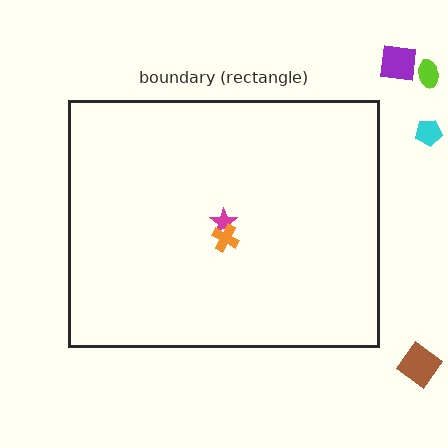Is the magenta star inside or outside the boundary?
Inside.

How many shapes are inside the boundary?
2 inside, 4 outside.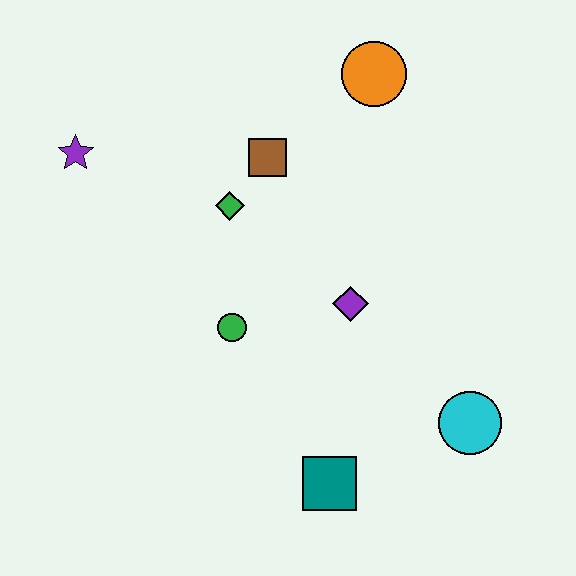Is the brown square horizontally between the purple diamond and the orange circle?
No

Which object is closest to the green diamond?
The brown square is closest to the green diamond.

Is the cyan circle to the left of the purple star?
No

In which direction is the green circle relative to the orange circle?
The green circle is below the orange circle.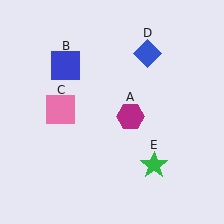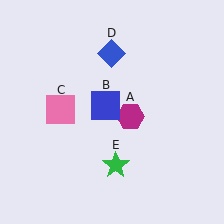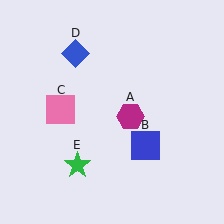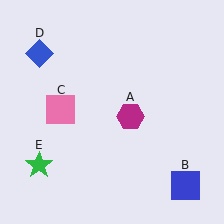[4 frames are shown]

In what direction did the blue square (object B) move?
The blue square (object B) moved down and to the right.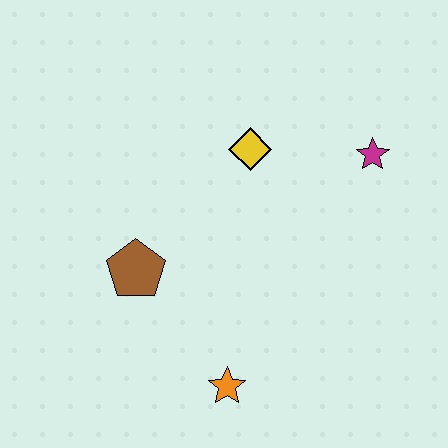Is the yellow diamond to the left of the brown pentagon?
No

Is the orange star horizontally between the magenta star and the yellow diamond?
No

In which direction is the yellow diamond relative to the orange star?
The yellow diamond is above the orange star.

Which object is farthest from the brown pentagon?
The magenta star is farthest from the brown pentagon.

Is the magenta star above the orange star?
Yes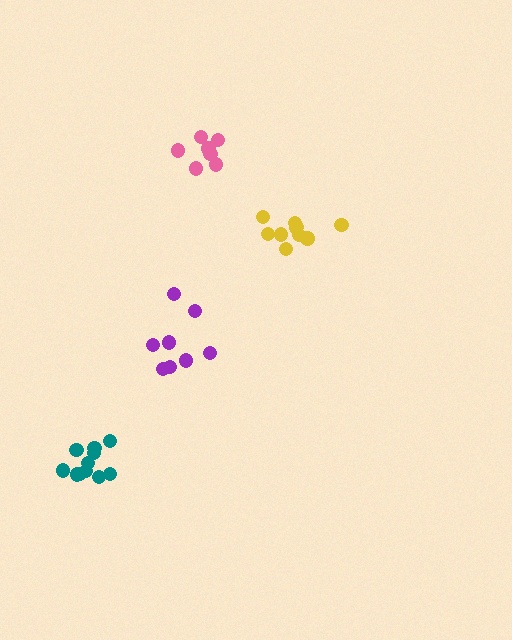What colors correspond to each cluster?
The clusters are colored: teal, pink, purple, yellow.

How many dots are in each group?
Group 1: 11 dots, Group 2: 7 dots, Group 3: 8 dots, Group 4: 10 dots (36 total).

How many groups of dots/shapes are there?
There are 4 groups.